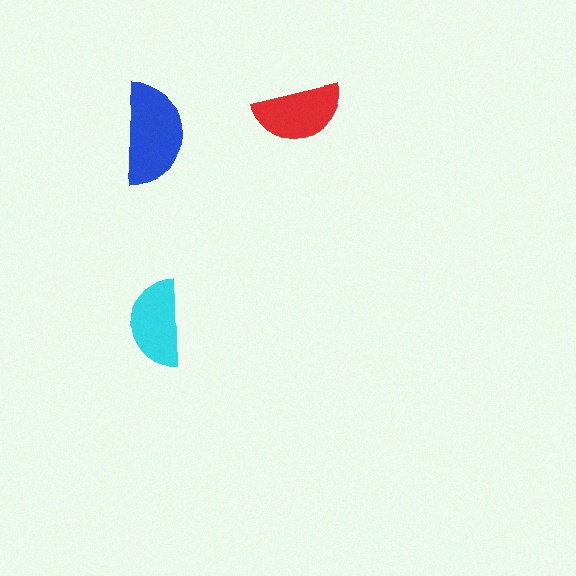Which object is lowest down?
The cyan semicircle is bottommost.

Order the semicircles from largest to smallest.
the blue one, the red one, the cyan one.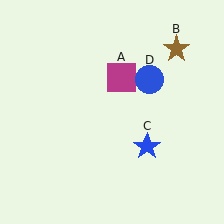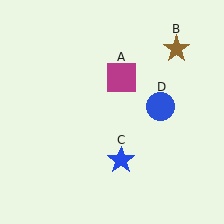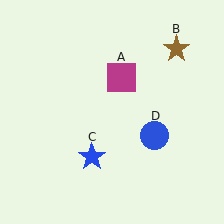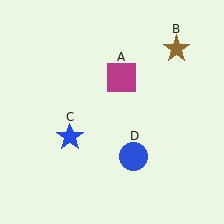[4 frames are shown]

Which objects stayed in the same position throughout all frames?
Magenta square (object A) and brown star (object B) remained stationary.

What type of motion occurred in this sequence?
The blue star (object C), blue circle (object D) rotated clockwise around the center of the scene.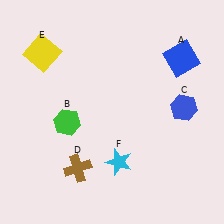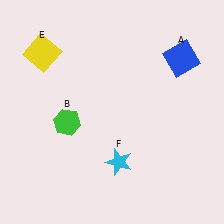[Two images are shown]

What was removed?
The brown cross (D), the blue hexagon (C) were removed in Image 2.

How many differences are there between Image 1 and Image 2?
There are 2 differences between the two images.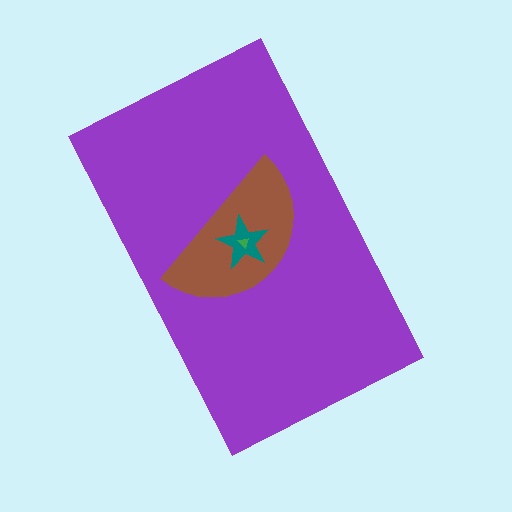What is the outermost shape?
The purple rectangle.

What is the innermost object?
The green triangle.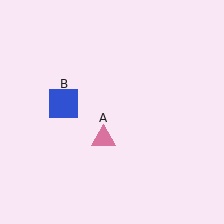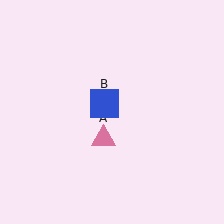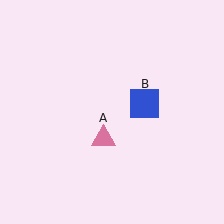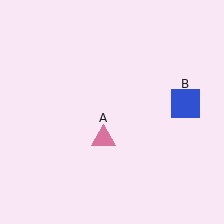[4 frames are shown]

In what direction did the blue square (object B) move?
The blue square (object B) moved right.